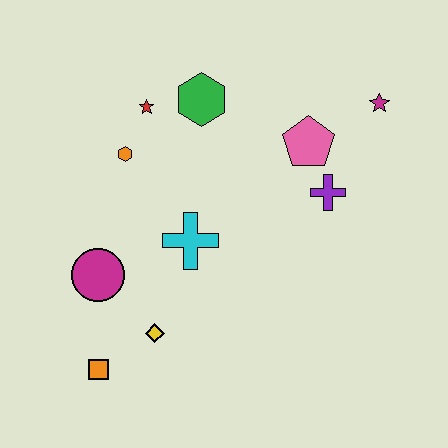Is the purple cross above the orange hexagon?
No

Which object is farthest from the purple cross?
The orange square is farthest from the purple cross.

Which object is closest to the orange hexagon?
The red star is closest to the orange hexagon.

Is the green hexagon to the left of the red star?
No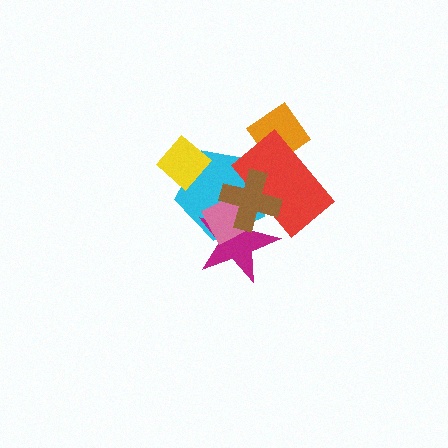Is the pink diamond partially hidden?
Yes, it is partially covered by another shape.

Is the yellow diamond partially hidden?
No, no other shape covers it.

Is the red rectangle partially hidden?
Yes, it is partially covered by another shape.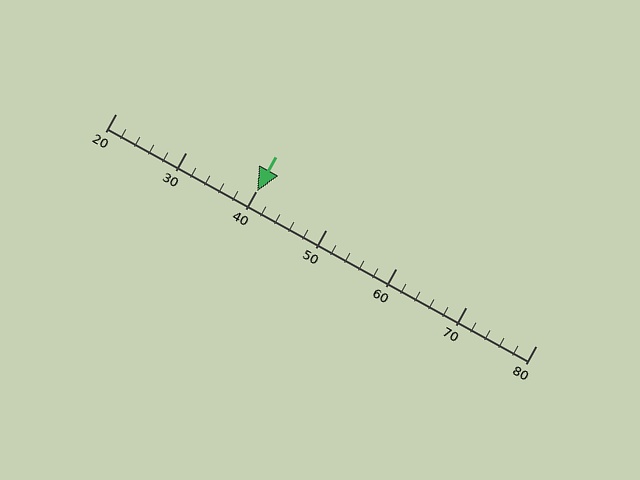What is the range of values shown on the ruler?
The ruler shows values from 20 to 80.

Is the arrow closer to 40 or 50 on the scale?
The arrow is closer to 40.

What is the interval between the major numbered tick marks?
The major tick marks are spaced 10 units apart.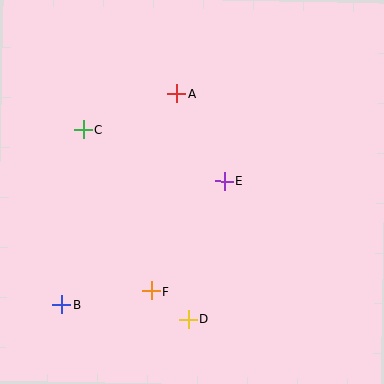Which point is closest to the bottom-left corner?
Point B is closest to the bottom-left corner.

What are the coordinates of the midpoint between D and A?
The midpoint between D and A is at (182, 206).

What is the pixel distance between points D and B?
The distance between D and B is 127 pixels.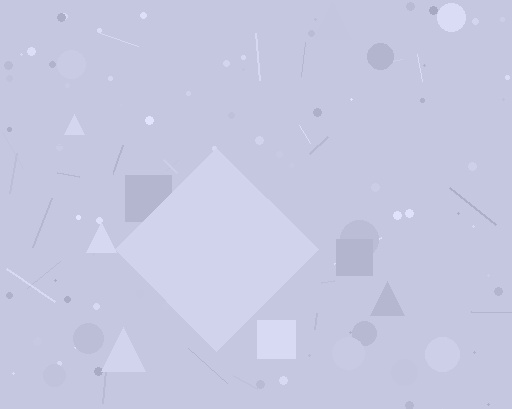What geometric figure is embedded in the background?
A diamond is embedded in the background.